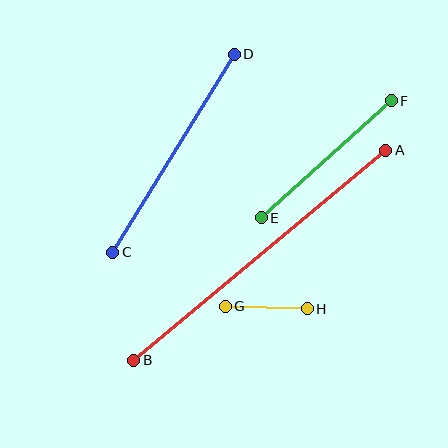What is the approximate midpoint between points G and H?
The midpoint is at approximately (266, 308) pixels.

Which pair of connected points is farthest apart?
Points A and B are farthest apart.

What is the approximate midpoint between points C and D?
The midpoint is at approximately (174, 153) pixels.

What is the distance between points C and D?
The distance is approximately 232 pixels.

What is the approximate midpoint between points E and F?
The midpoint is at approximately (326, 159) pixels.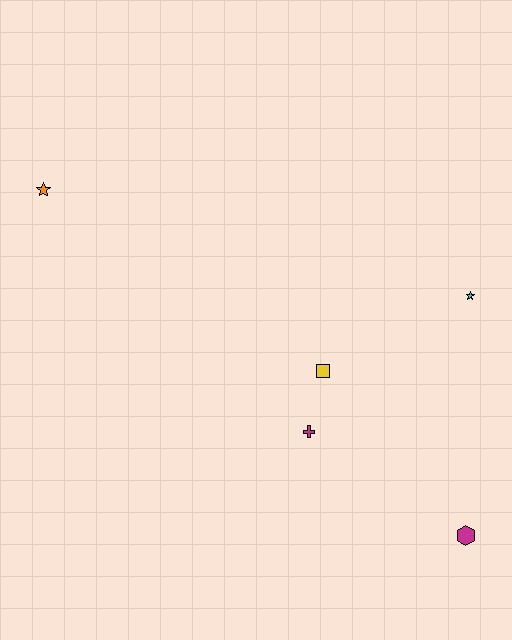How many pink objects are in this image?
There are no pink objects.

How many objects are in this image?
There are 5 objects.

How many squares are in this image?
There is 1 square.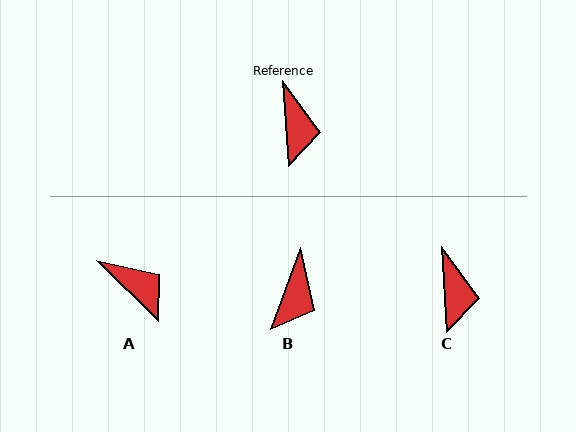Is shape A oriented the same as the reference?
No, it is off by about 42 degrees.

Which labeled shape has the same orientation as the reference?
C.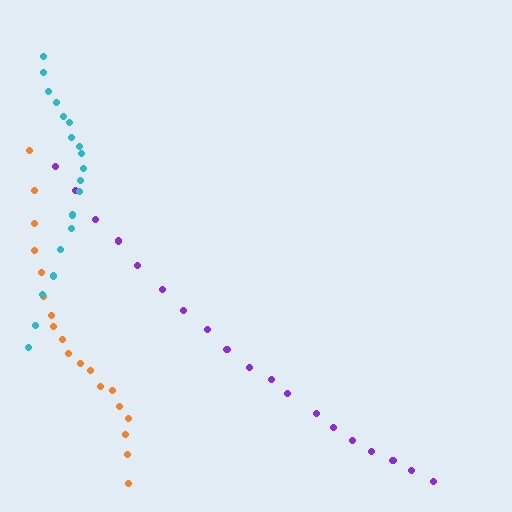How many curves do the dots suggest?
There are 3 distinct paths.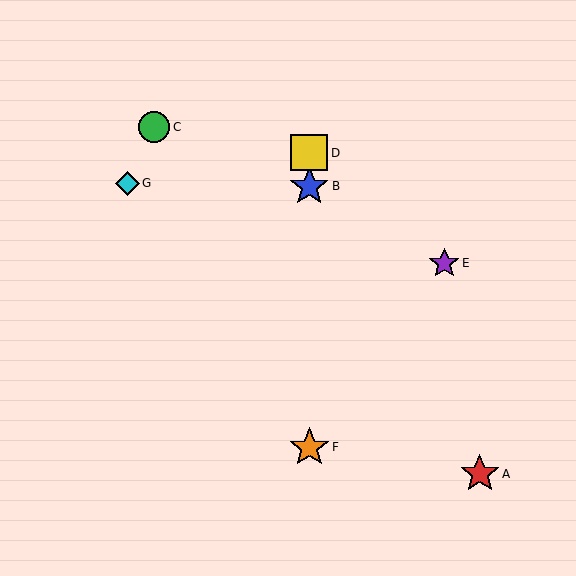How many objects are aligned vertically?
3 objects (B, D, F) are aligned vertically.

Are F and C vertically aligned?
No, F is at x≈309 and C is at x≈154.